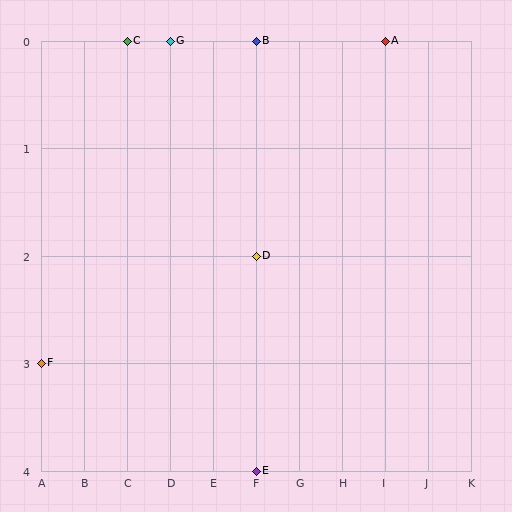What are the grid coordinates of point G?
Point G is at grid coordinates (D, 0).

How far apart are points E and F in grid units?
Points E and F are 5 columns and 1 row apart (about 5.1 grid units diagonally).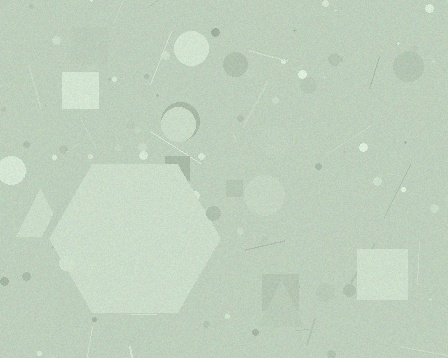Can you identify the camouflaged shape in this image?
The camouflaged shape is a hexagon.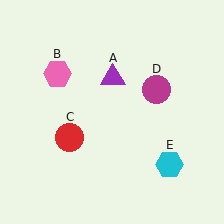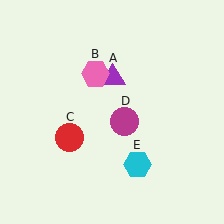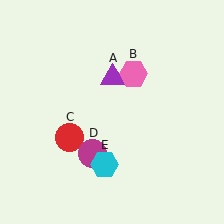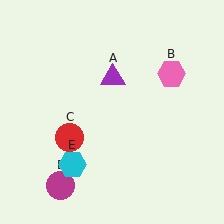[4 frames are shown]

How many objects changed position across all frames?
3 objects changed position: pink hexagon (object B), magenta circle (object D), cyan hexagon (object E).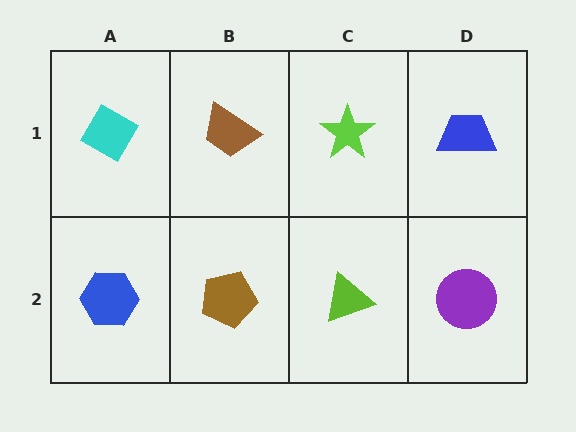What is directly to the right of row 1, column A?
A brown trapezoid.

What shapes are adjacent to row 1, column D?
A purple circle (row 2, column D), a lime star (row 1, column C).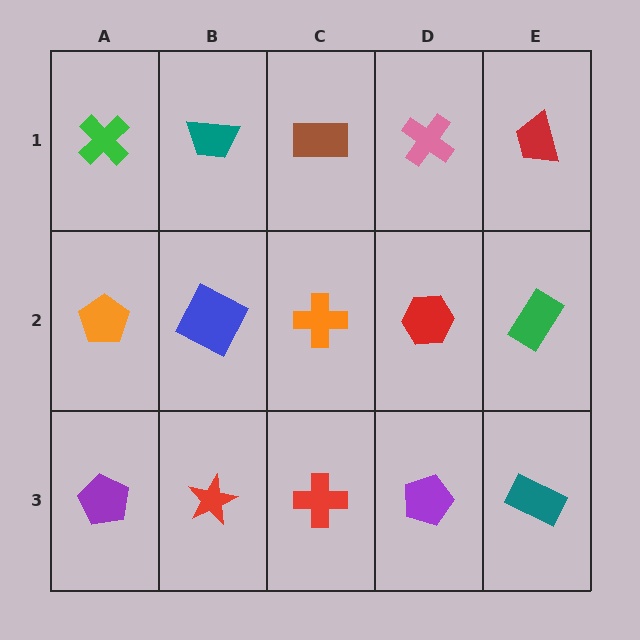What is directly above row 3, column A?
An orange pentagon.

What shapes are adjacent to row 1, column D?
A red hexagon (row 2, column D), a brown rectangle (row 1, column C), a red trapezoid (row 1, column E).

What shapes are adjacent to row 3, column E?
A green rectangle (row 2, column E), a purple pentagon (row 3, column D).